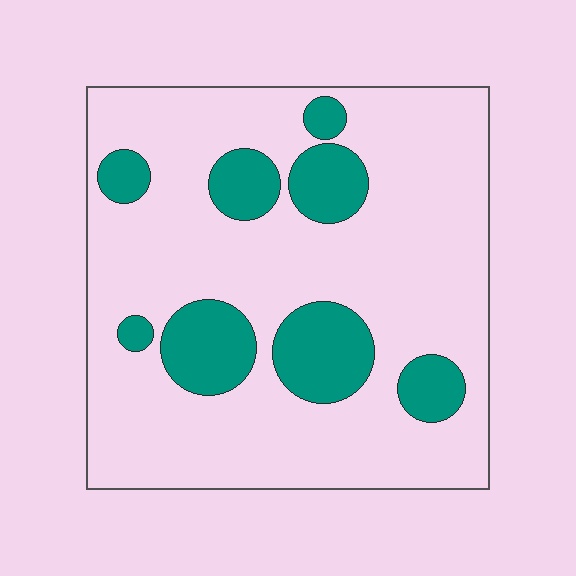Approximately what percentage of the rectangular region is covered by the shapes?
Approximately 20%.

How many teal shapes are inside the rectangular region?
8.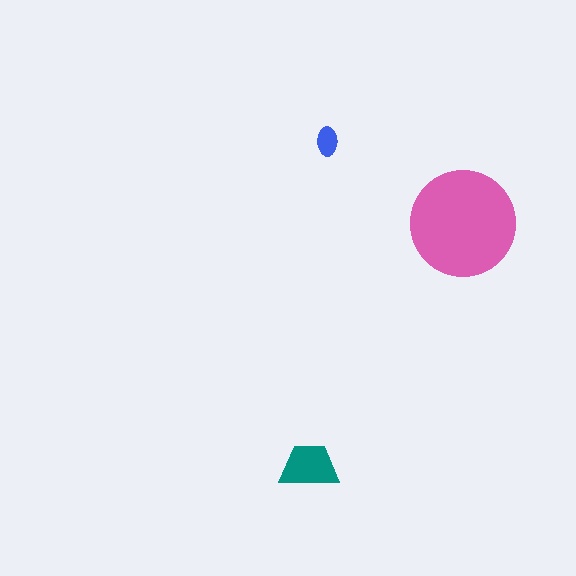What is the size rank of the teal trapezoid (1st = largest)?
2nd.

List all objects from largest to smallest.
The pink circle, the teal trapezoid, the blue ellipse.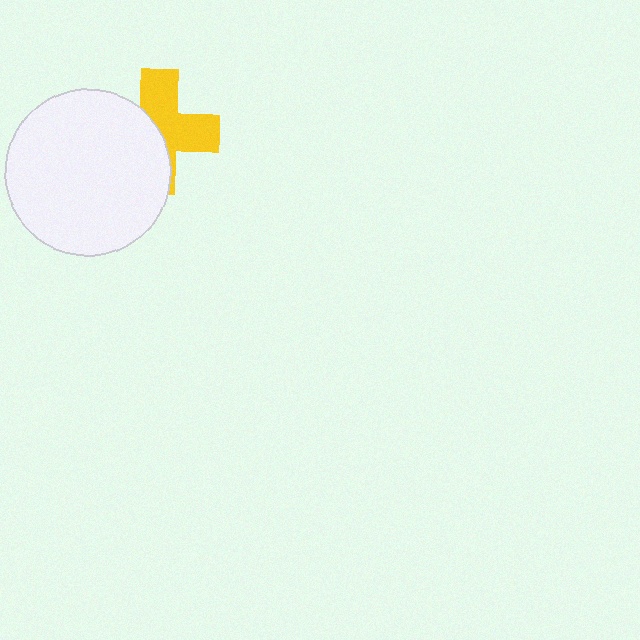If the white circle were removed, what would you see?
You would see the complete yellow cross.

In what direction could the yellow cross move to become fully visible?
The yellow cross could move right. That would shift it out from behind the white circle entirely.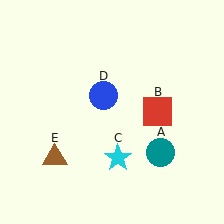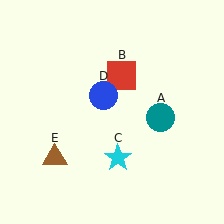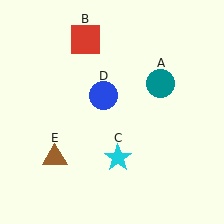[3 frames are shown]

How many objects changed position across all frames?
2 objects changed position: teal circle (object A), red square (object B).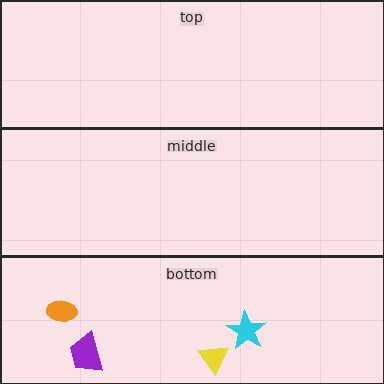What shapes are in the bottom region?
The orange ellipse, the yellow triangle, the purple trapezoid, the cyan star.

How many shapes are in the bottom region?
4.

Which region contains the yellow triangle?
The bottom region.